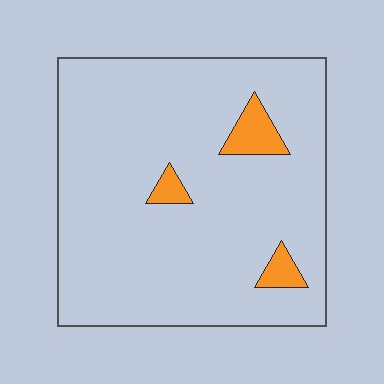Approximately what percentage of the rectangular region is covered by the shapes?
Approximately 5%.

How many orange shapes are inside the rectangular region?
3.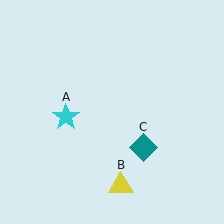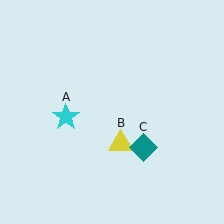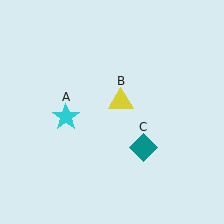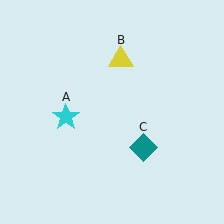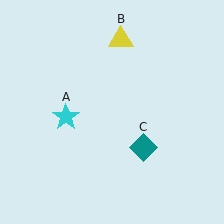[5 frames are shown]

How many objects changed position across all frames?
1 object changed position: yellow triangle (object B).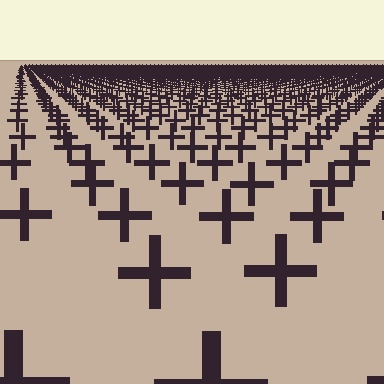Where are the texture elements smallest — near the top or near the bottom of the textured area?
Near the top.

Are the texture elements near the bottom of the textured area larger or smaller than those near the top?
Larger. Near the bottom, elements are closer to the viewer and appear at a bigger on-screen size.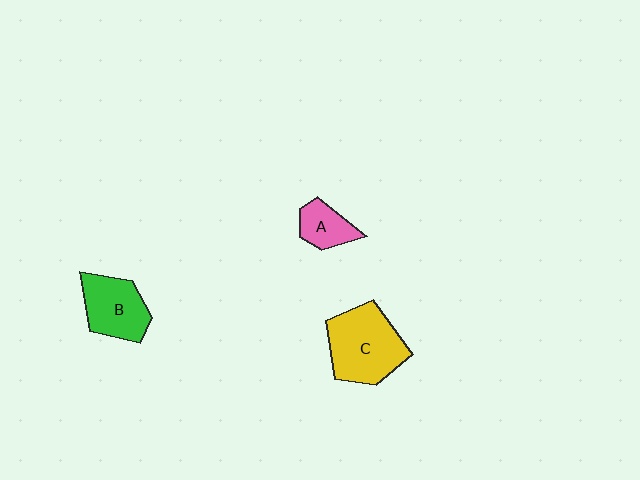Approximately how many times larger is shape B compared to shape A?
Approximately 1.7 times.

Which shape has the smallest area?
Shape A (pink).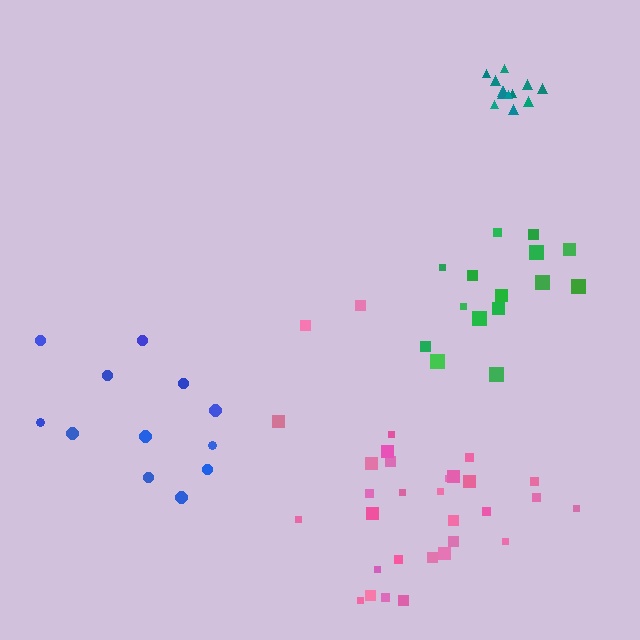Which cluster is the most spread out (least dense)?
Blue.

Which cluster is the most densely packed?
Teal.